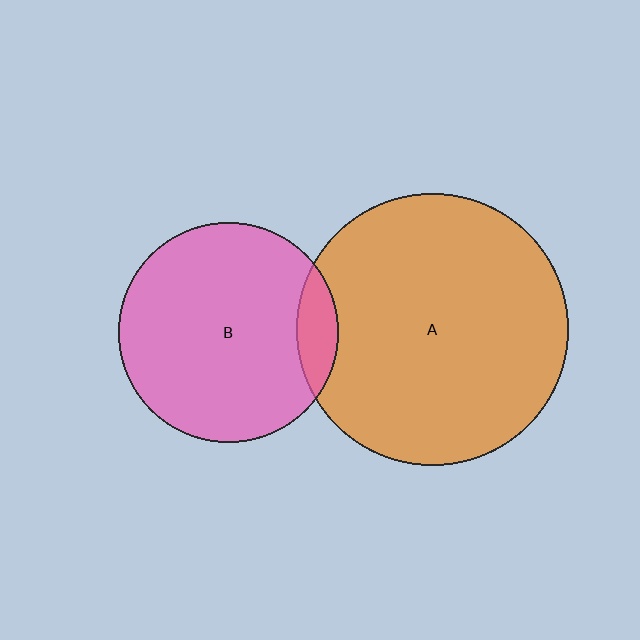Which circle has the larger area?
Circle A (orange).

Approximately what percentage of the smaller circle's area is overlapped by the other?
Approximately 10%.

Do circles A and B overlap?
Yes.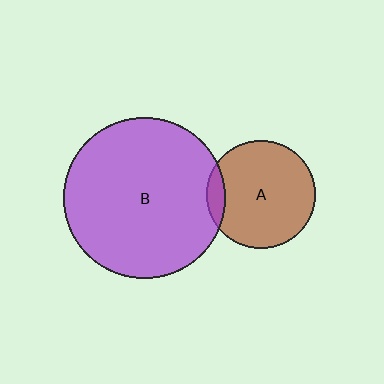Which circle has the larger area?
Circle B (purple).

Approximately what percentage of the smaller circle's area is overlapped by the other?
Approximately 10%.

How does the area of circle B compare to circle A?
Approximately 2.2 times.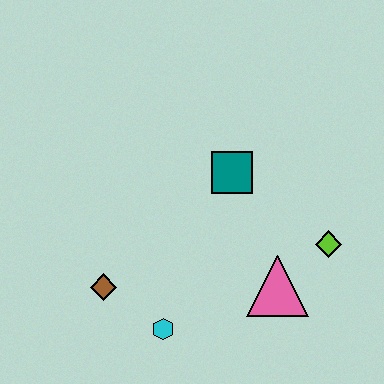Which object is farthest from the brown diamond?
The lime diamond is farthest from the brown diamond.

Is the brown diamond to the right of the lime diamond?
No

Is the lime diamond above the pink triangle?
Yes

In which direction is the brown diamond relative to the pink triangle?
The brown diamond is to the left of the pink triangle.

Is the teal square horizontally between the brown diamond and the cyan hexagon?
No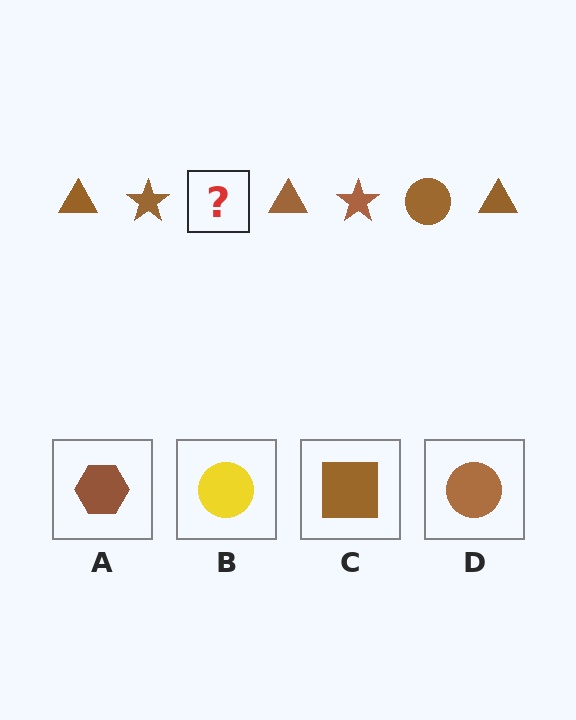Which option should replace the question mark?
Option D.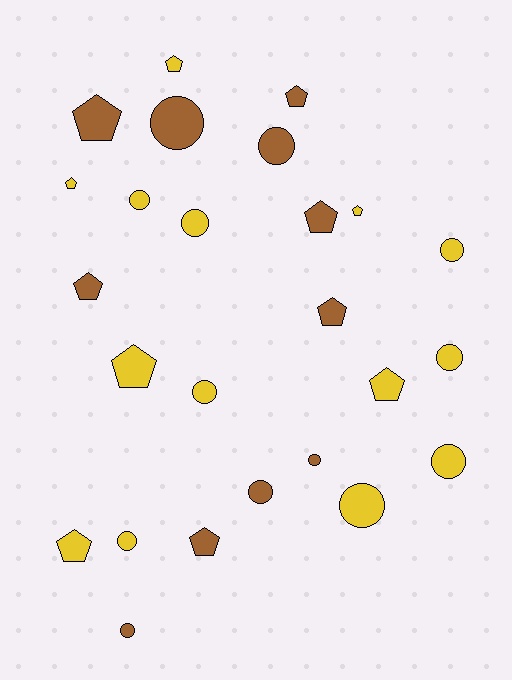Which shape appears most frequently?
Circle, with 13 objects.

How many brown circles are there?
There are 5 brown circles.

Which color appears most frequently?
Yellow, with 14 objects.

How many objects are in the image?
There are 25 objects.